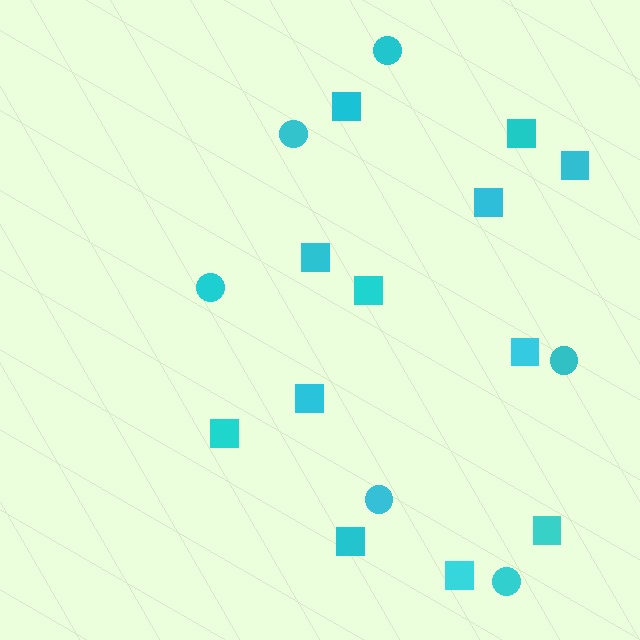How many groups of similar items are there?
There are 2 groups: one group of circles (6) and one group of squares (12).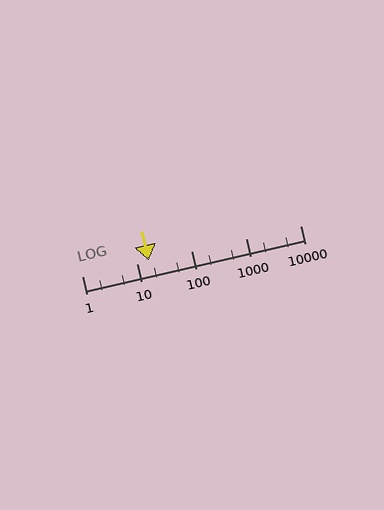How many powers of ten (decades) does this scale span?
The scale spans 4 decades, from 1 to 10000.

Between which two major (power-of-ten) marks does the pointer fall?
The pointer is between 10 and 100.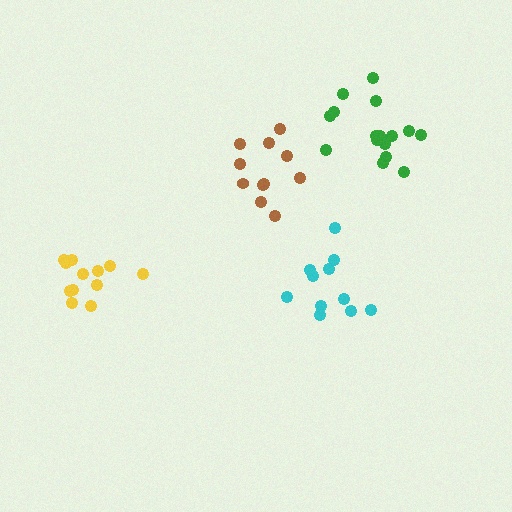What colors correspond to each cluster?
The clusters are colored: yellow, cyan, green, brown.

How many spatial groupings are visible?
There are 4 spatial groupings.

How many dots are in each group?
Group 1: 12 dots, Group 2: 11 dots, Group 3: 16 dots, Group 4: 11 dots (50 total).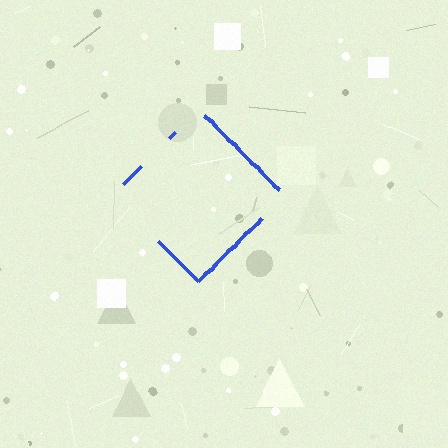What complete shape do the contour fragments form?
The contour fragments form a diamond.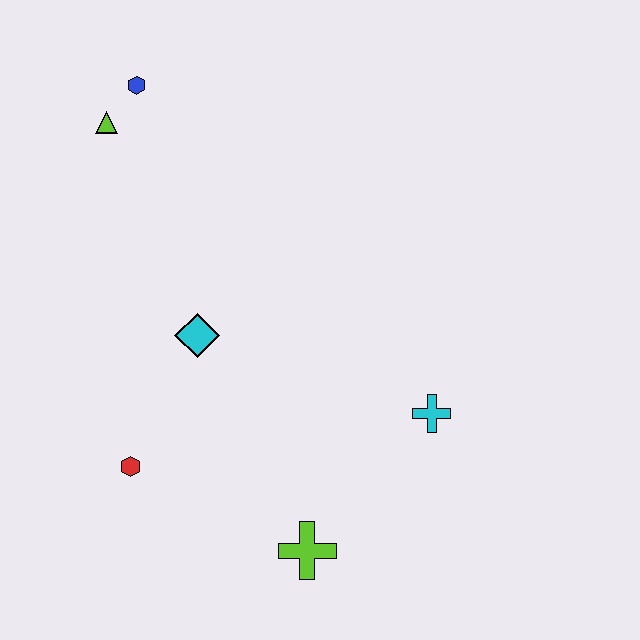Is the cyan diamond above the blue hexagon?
No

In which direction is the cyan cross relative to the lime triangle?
The cyan cross is to the right of the lime triangle.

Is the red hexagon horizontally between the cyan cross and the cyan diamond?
No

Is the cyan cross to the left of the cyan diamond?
No